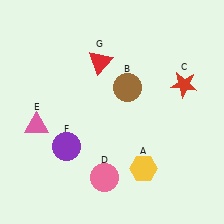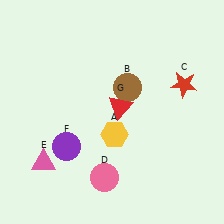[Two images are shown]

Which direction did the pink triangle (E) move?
The pink triangle (E) moved down.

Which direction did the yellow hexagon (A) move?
The yellow hexagon (A) moved up.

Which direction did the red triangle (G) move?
The red triangle (G) moved down.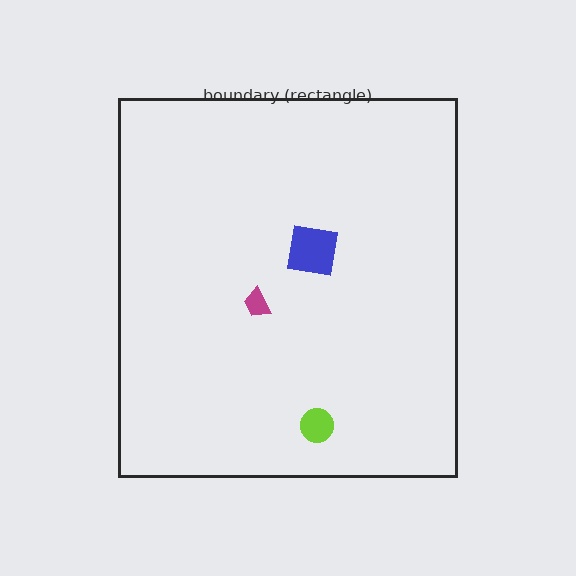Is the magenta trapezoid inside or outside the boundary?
Inside.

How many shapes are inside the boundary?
3 inside, 0 outside.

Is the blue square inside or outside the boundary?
Inside.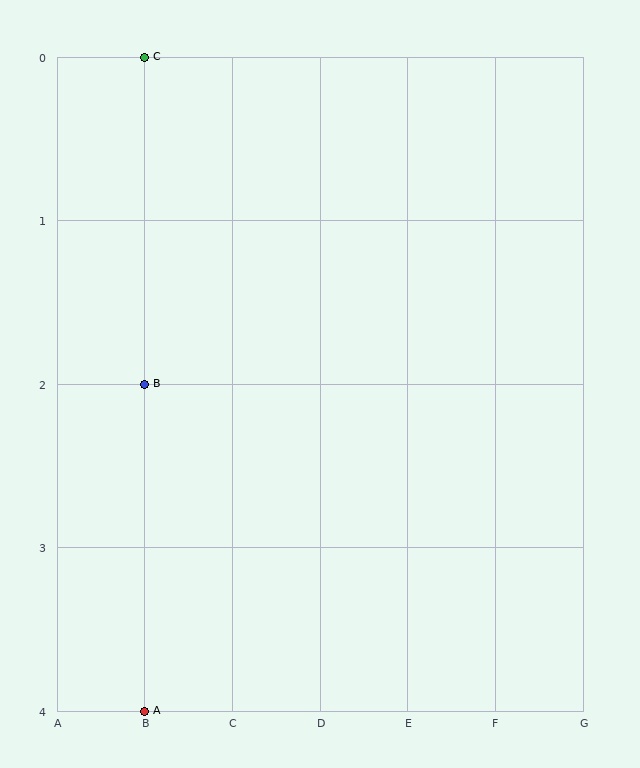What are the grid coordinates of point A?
Point A is at grid coordinates (B, 4).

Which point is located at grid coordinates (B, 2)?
Point B is at (B, 2).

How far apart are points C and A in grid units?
Points C and A are 4 rows apart.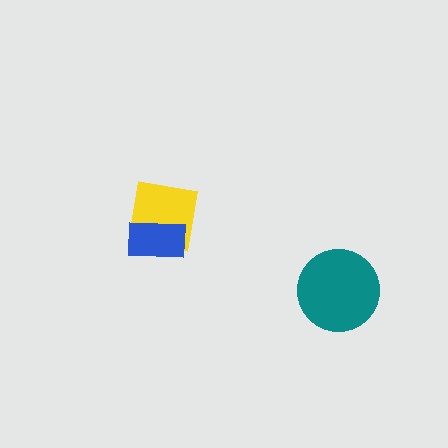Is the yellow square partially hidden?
Yes, it is partially covered by another shape.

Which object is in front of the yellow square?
The blue rectangle is in front of the yellow square.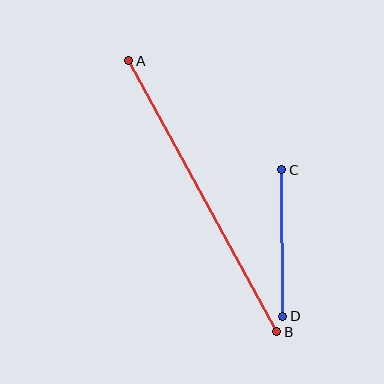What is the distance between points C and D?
The distance is approximately 147 pixels.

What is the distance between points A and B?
The distance is approximately 309 pixels.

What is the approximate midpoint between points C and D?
The midpoint is at approximately (282, 243) pixels.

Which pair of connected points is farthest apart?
Points A and B are farthest apart.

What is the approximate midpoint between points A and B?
The midpoint is at approximately (203, 196) pixels.